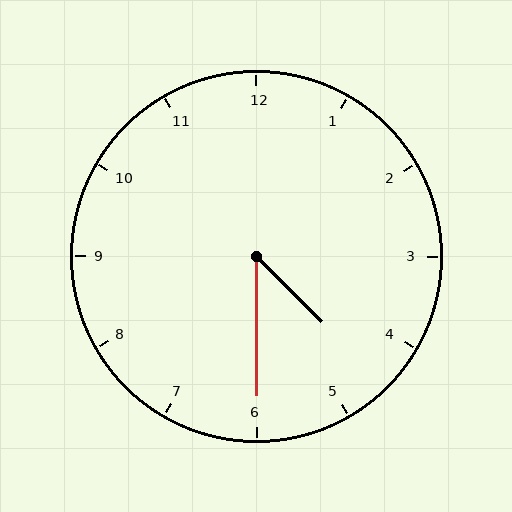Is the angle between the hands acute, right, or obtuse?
It is acute.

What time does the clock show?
4:30.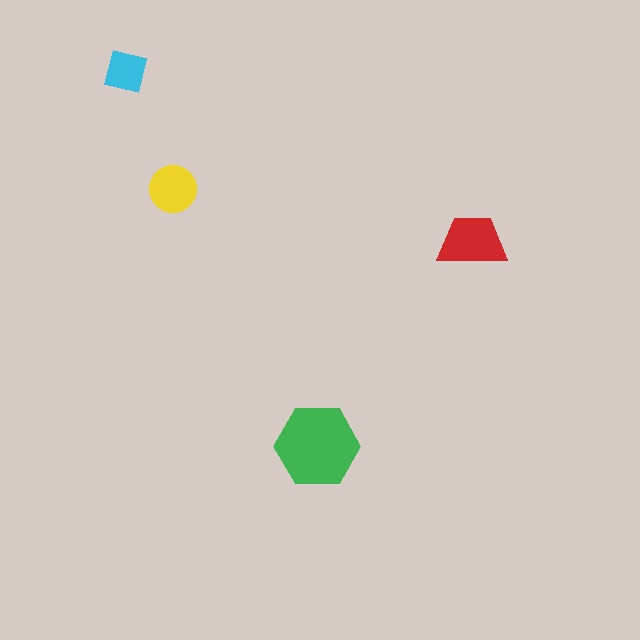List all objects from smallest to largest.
The cyan square, the yellow circle, the red trapezoid, the green hexagon.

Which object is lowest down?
The green hexagon is bottommost.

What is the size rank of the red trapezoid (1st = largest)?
2nd.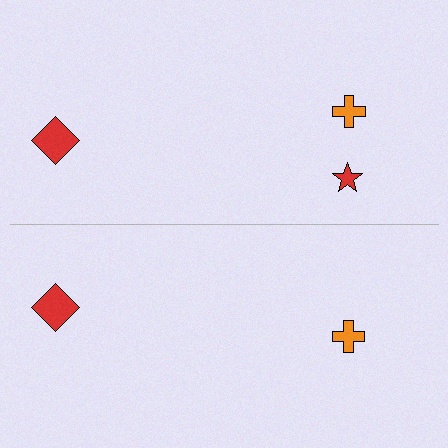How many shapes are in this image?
There are 5 shapes in this image.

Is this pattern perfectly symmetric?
No, the pattern is not perfectly symmetric. A red star is missing from the bottom side.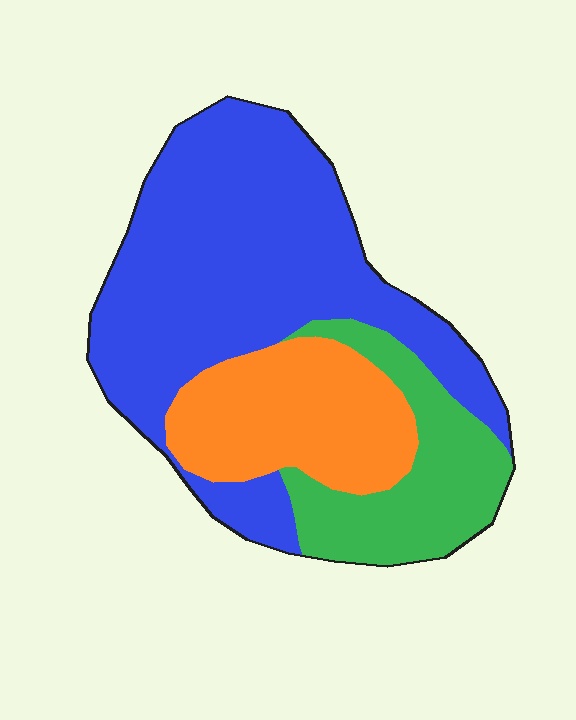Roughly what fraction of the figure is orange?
Orange covers about 25% of the figure.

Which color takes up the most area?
Blue, at roughly 55%.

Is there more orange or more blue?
Blue.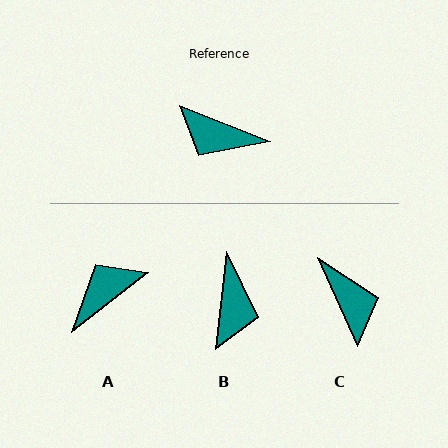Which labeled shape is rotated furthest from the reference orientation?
C, about 136 degrees away.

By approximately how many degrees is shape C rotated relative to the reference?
Approximately 136 degrees counter-clockwise.